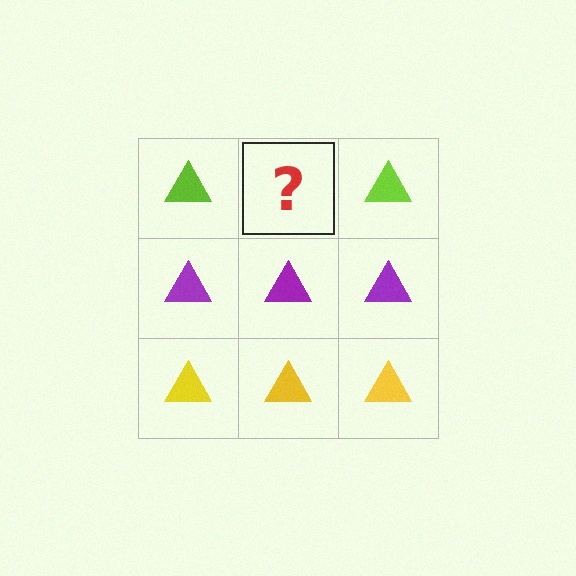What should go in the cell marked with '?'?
The missing cell should contain a lime triangle.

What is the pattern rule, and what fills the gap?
The rule is that each row has a consistent color. The gap should be filled with a lime triangle.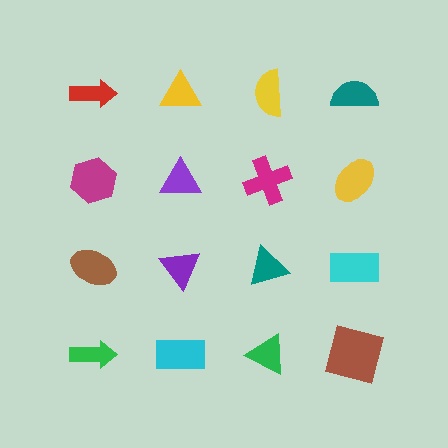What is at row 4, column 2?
A cyan rectangle.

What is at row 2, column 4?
A yellow ellipse.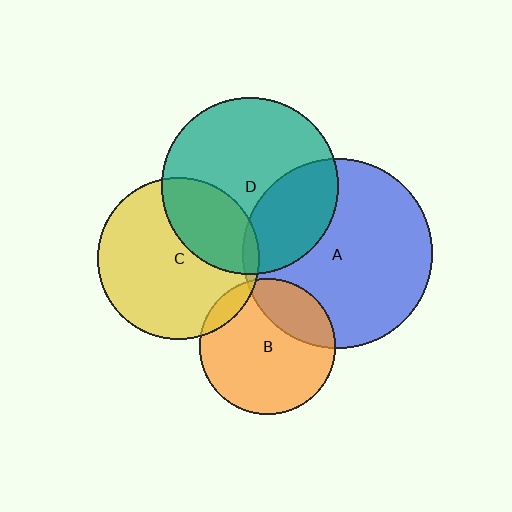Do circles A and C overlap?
Yes.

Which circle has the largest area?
Circle A (blue).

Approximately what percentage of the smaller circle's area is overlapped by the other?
Approximately 5%.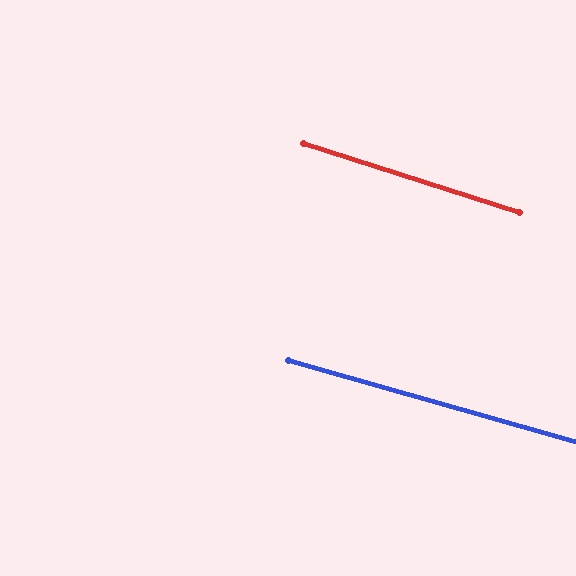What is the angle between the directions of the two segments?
Approximately 2 degrees.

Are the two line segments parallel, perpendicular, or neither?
Parallel — their directions differ by only 2.0°.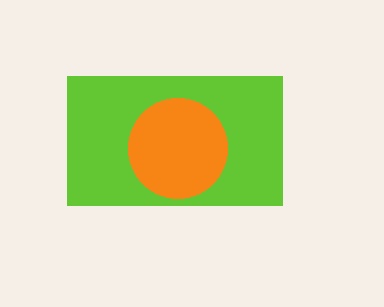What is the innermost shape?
The orange circle.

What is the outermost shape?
The lime rectangle.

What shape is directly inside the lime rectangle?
The orange circle.